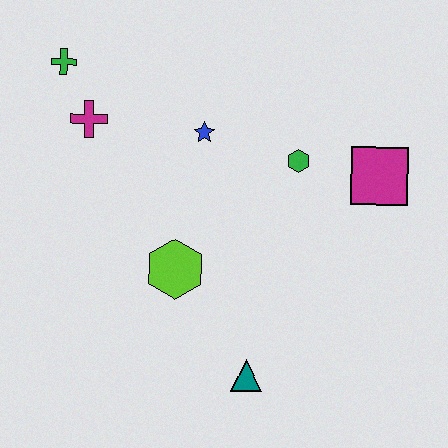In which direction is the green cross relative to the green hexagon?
The green cross is to the left of the green hexagon.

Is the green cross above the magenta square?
Yes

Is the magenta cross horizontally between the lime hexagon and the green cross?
Yes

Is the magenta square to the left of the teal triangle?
No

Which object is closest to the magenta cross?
The green cross is closest to the magenta cross.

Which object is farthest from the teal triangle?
The green cross is farthest from the teal triangle.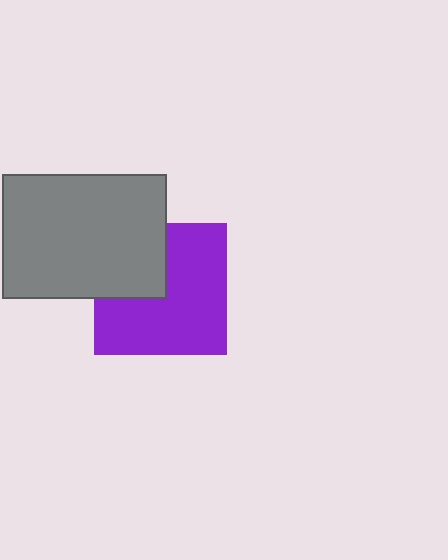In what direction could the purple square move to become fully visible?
The purple square could move toward the lower-right. That would shift it out from behind the gray rectangle entirely.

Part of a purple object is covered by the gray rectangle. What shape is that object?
It is a square.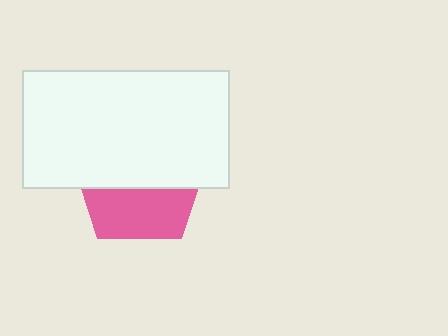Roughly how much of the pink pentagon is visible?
A small part of it is visible (roughly 40%).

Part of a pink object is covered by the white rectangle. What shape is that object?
It is a pentagon.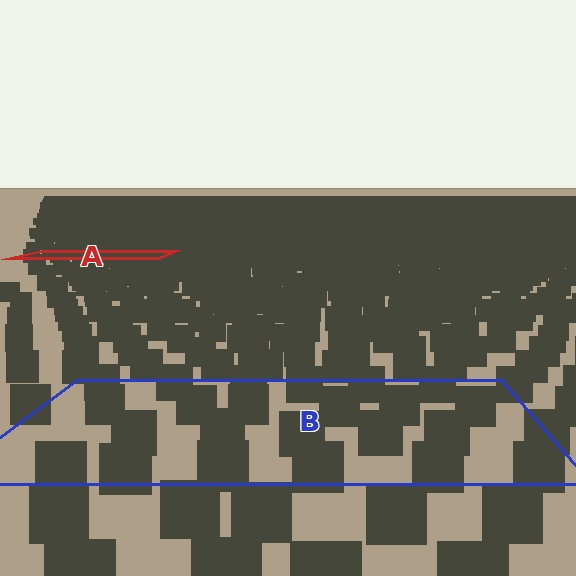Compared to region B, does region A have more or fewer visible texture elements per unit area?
Region A has more texture elements per unit area — they are packed more densely because it is farther away.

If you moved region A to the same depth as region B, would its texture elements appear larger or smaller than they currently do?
They would appear larger. At a closer depth, the same texture elements are projected at a bigger on-screen size.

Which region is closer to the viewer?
Region B is closer. The texture elements there are larger and more spread out.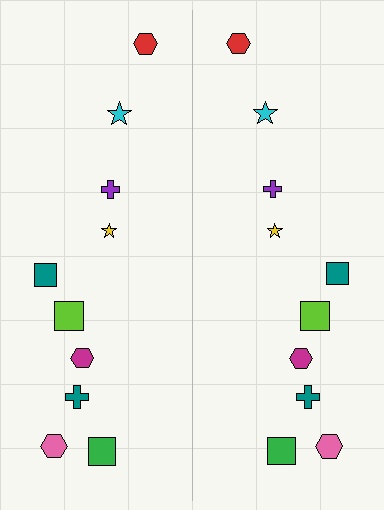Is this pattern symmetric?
Yes, this pattern has bilateral (reflection) symmetry.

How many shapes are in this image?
There are 20 shapes in this image.